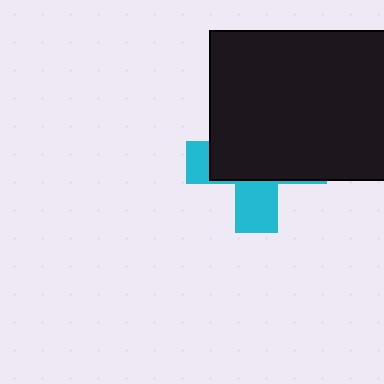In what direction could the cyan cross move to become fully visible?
The cyan cross could move down. That would shift it out from behind the black rectangle entirely.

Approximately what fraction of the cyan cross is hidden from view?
Roughly 67% of the cyan cross is hidden behind the black rectangle.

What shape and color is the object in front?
The object in front is a black rectangle.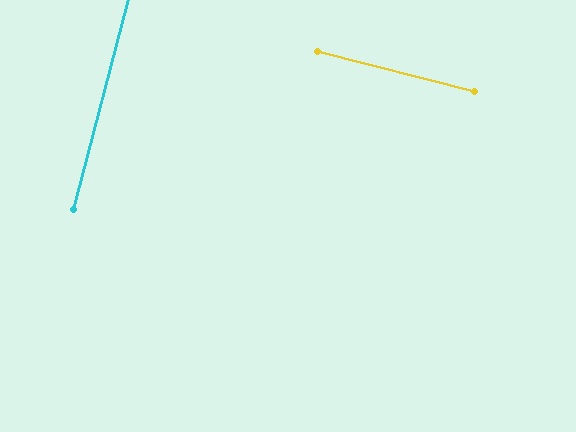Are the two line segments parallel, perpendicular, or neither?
Perpendicular — they meet at approximately 90°.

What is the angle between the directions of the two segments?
Approximately 90 degrees.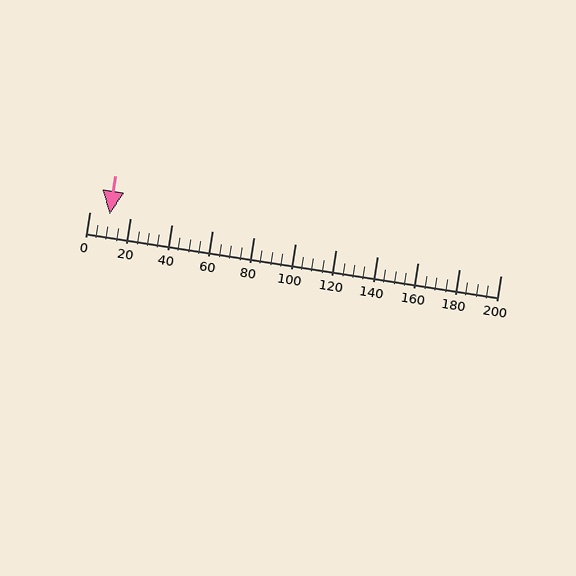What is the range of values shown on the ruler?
The ruler shows values from 0 to 200.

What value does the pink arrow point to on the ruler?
The pink arrow points to approximately 10.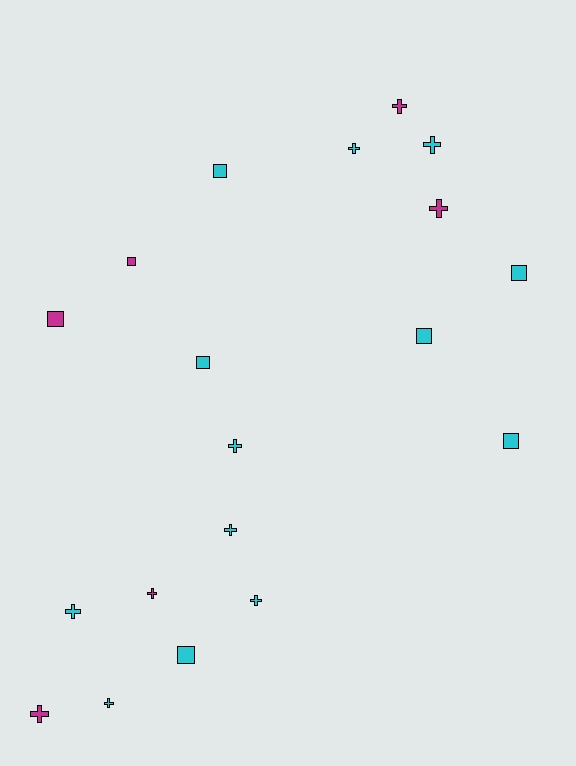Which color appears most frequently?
Cyan, with 13 objects.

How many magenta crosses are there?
There are 4 magenta crosses.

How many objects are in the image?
There are 19 objects.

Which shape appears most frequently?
Cross, with 11 objects.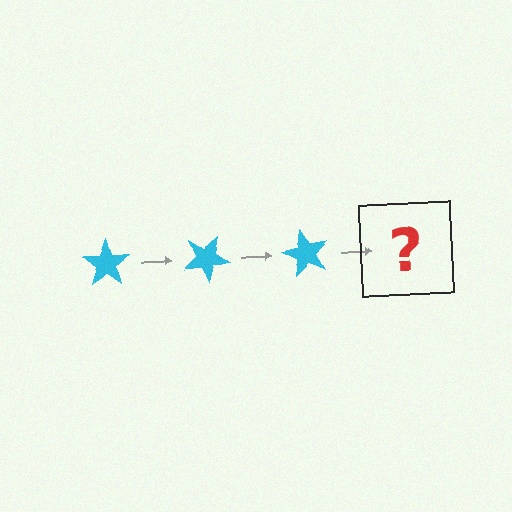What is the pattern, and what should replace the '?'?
The pattern is that the star rotates 30 degrees each step. The '?' should be a cyan star rotated 90 degrees.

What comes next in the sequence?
The next element should be a cyan star rotated 90 degrees.